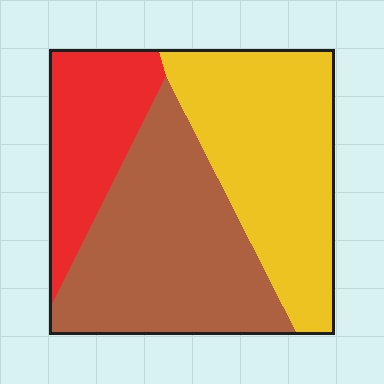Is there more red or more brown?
Brown.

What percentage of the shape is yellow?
Yellow covers around 40% of the shape.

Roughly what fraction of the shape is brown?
Brown covers around 40% of the shape.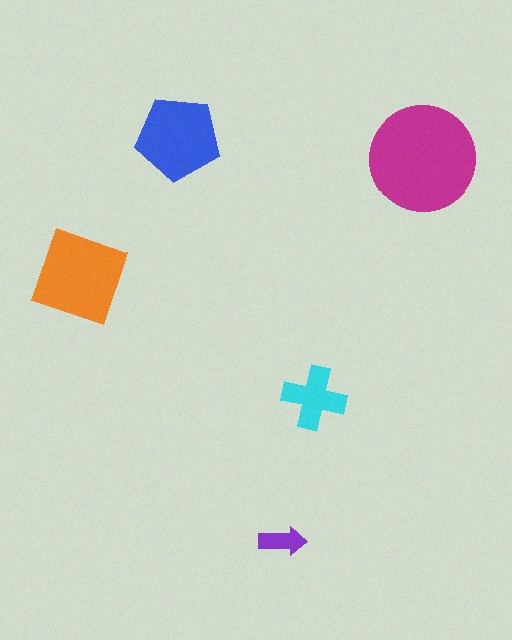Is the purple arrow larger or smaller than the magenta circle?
Smaller.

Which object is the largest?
The magenta circle.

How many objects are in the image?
There are 5 objects in the image.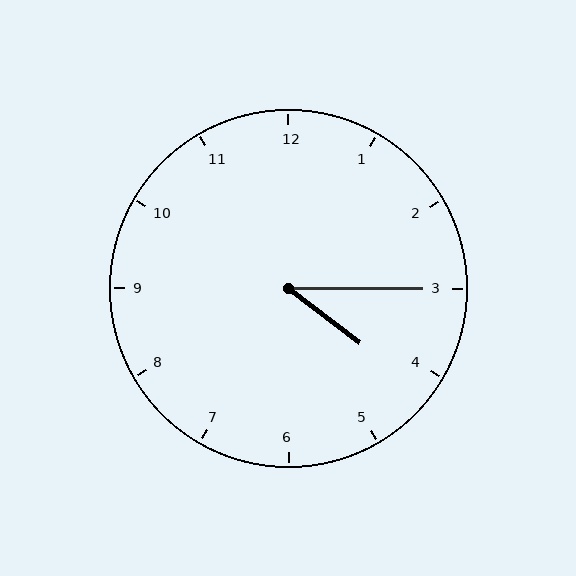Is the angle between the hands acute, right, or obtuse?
It is acute.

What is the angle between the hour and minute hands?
Approximately 38 degrees.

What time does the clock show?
4:15.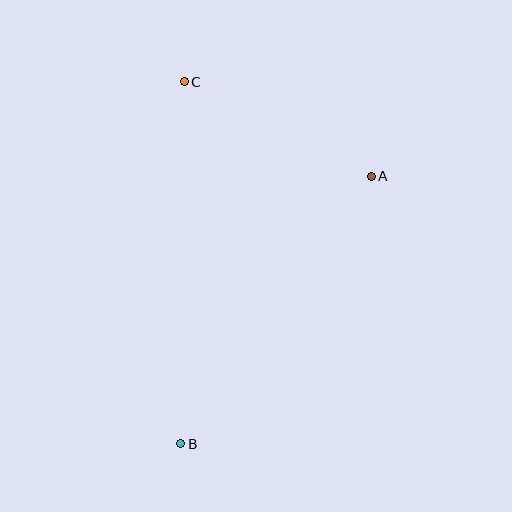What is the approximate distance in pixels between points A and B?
The distance between A and B is approximately 328 pixels.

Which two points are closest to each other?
Points A and C are closest to each other.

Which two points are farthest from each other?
Points B and C are farthest from each other.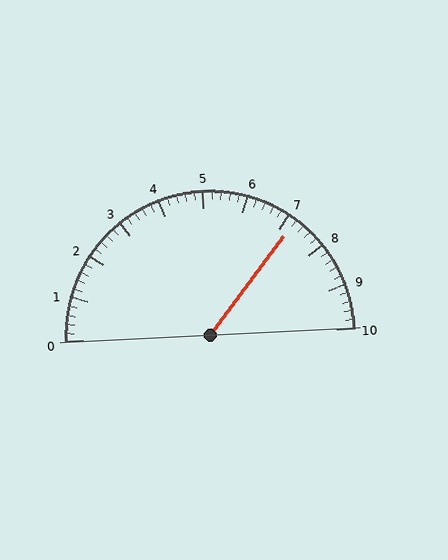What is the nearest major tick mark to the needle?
The nearest major tick mark is 7.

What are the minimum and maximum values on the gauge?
The gauge ranges from 0 to 10.